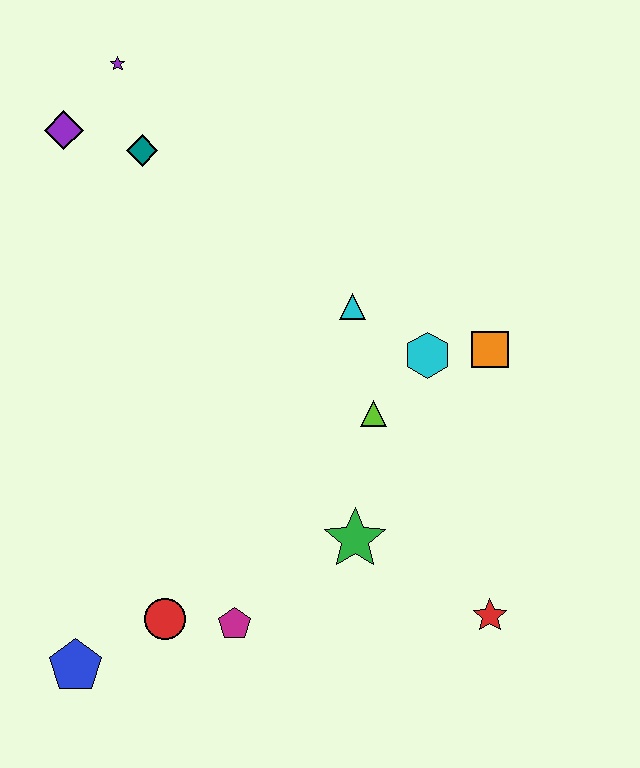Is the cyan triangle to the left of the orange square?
Yes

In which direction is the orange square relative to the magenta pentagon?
The orange square is above the magenta pentagon.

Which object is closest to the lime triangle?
The cyan hexagon is closest to the lime triangle.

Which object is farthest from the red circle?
The purple star is farthest from the red circle.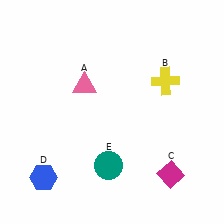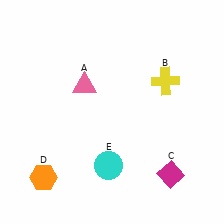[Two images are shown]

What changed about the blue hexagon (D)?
In Image 1, D is blue. In Image 2, it changed to orange.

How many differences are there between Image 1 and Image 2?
There are 2 differences between the two images.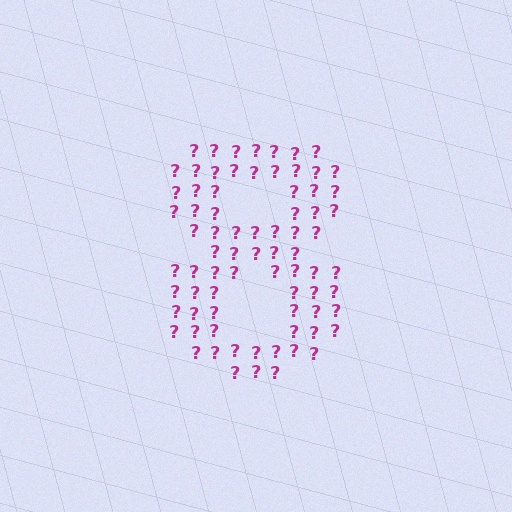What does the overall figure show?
The overall figure shows the digit 8.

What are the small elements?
The small elements are question marks.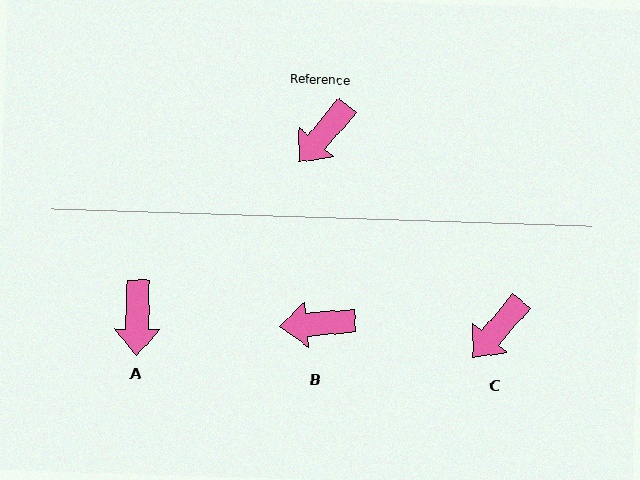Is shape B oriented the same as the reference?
No, it is off by about 44 degrees.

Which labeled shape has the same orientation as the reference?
C.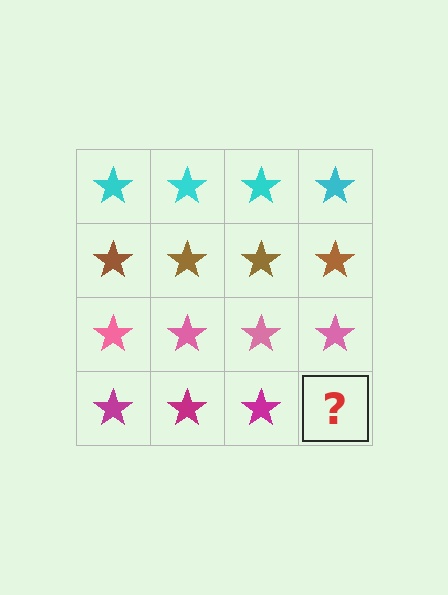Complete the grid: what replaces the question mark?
The question mark should be replaced with a magenta star.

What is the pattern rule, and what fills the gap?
The rule is that each row has a consistent color. The gap should be filled with a magenta star.